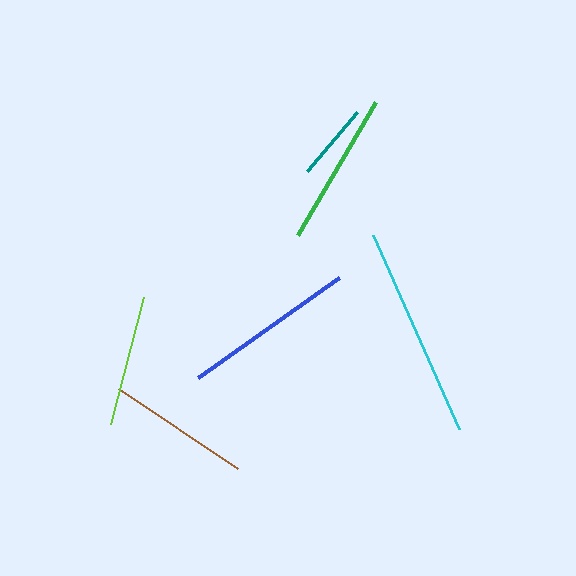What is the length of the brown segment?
The brown segment is approximately 143 pixels long.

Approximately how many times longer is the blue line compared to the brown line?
The blue line is approximately 1.2 times the length of the brown line.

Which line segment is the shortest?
The teal line is the shortest at approximately 77 pixels.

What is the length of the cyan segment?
The cyan segment is approximately 213 pixels long.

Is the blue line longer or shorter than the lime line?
The blue line is longer than the lime line.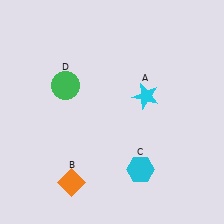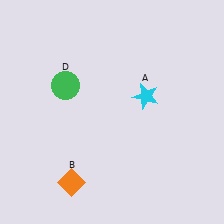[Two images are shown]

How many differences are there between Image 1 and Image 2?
There is 1 difference between the two images.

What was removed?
The cyan hexagon (C) was removed in Image 2.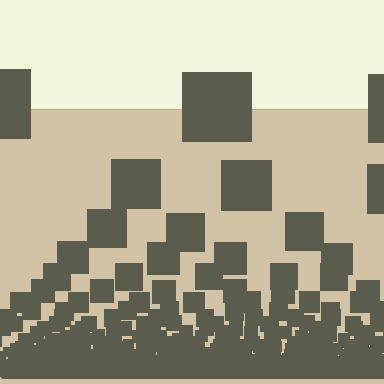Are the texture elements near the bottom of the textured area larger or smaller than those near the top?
Smaller. The gradient is inverted — elements near the bottom are smaller and denser.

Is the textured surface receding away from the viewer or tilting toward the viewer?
The surface appears to tilt toward the viewer. Texture elements get larger and sparser toward the top.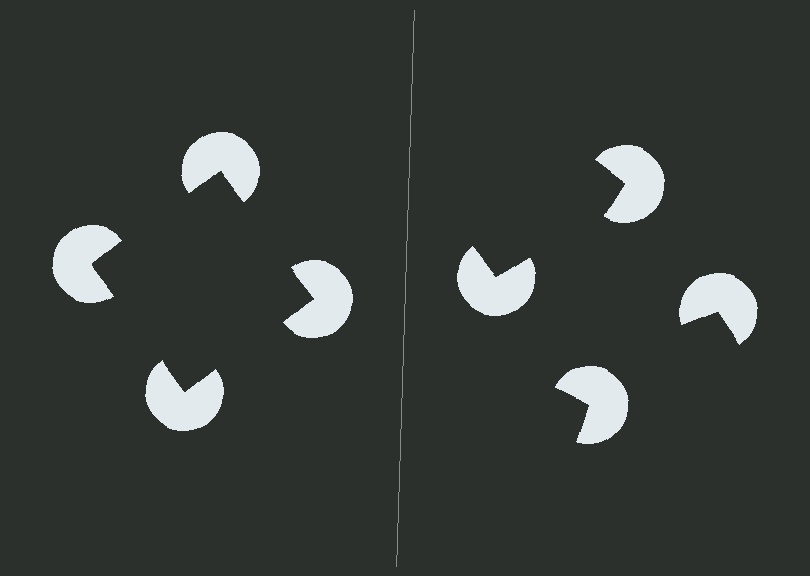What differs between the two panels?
The pac-man discs are positioned identically on both sides; only the wedge orientations differ. On the left they align to a square; on the right they are misaligned.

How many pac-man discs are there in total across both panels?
8 — 4 on each side.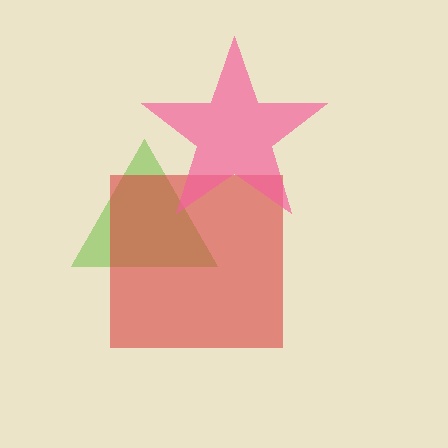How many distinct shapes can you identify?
There are 3 distinct shapes: a lime triangle, a red square, a pink star.